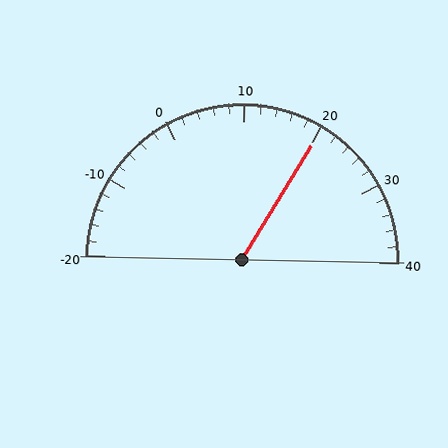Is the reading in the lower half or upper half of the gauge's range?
The reading is in the upper half of the range (-20 to 40).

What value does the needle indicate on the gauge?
The needle indicates approximately 20.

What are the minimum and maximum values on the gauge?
The gauge ranges from -20 to 40.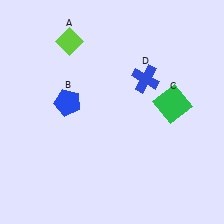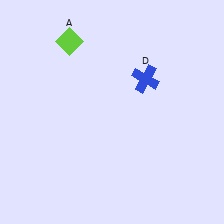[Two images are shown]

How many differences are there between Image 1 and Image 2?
There are 2 differences between the two images.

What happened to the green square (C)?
The green square (C) was removed in Image 2. It was in the top-right area of Image 1.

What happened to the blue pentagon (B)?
The blue pentagon (B) was removed in Image 2. It was in the top-left area of Image 1.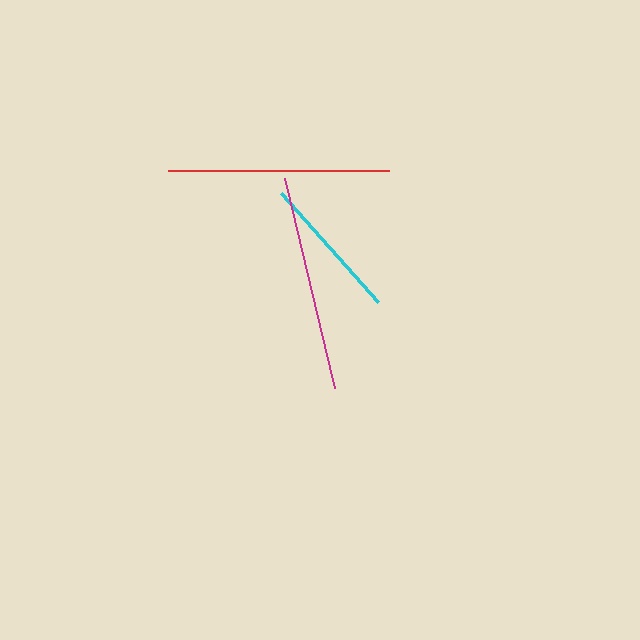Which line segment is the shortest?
The cyan line is the shortest at approximately 146 pixels.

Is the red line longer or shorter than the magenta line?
The red line is longer than the magenta line.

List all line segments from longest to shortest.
From longest to shortest: red, magenta, cyan.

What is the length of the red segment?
The red segment is approximately 221 pixels long.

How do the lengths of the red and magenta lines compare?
The red and magenta lines are approximately the same length.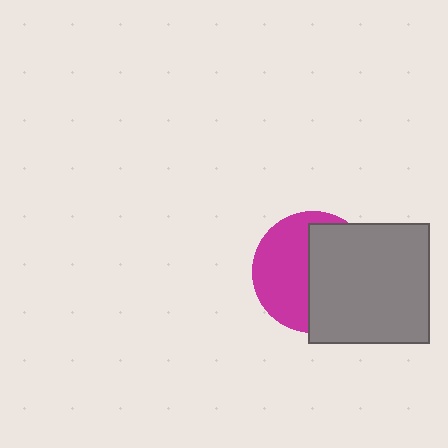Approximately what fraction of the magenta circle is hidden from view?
Roughly 52% of the magenta circle is hidden behind the gray square.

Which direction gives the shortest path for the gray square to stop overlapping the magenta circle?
Moving right gives the shortest separation.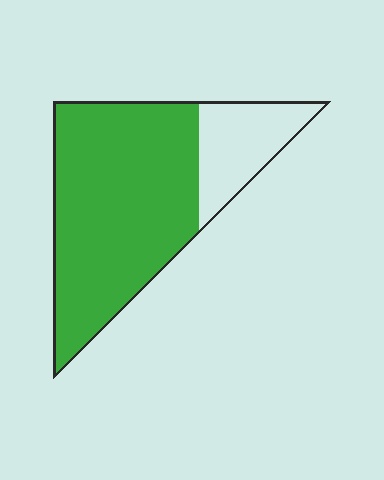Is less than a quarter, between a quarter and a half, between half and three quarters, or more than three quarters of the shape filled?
More than three quarters.